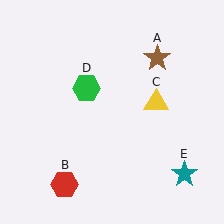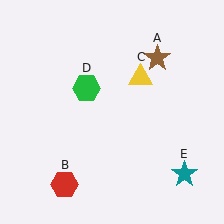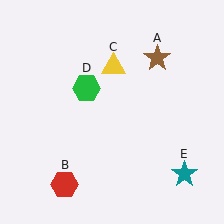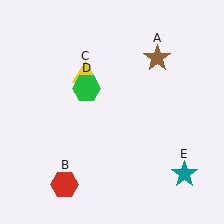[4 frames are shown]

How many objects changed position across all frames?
1 object changed position: yellow triangle (object C).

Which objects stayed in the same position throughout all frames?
Brown star (object A) and red hexagon (object B) and green hexagon (object D) and teal star (object E) remained stationary.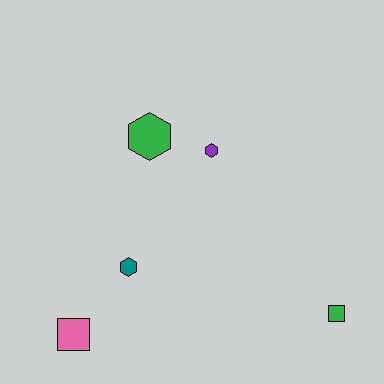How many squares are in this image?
There are 2 squares.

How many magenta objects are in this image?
There are no magenta objects.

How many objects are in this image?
There are 5 objects.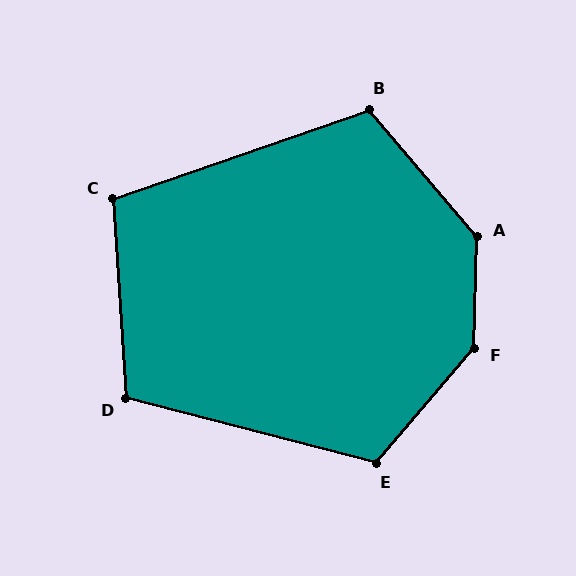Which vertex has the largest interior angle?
F, at approximately 141 degrees.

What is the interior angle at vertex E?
Approximately 116 degrees (obtuse).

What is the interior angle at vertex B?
Approximately 111 degrees (obtuse).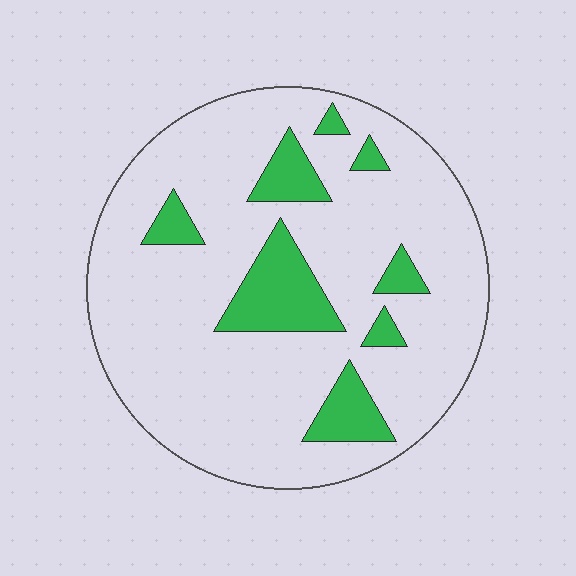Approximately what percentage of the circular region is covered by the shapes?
Approximately 15%.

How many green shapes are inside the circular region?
8.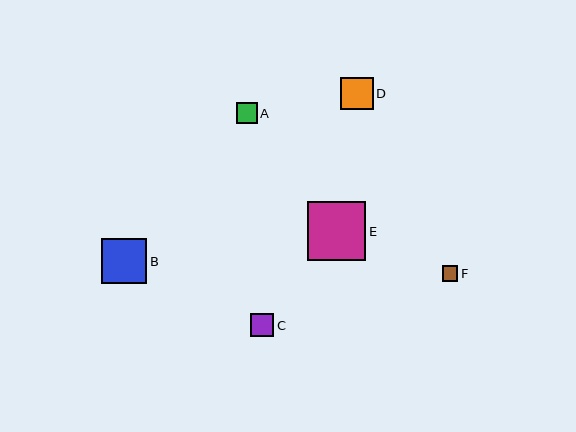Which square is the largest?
Square E is the largest with a size of approximately 58 pixels.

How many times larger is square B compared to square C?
Square B is approximately 1.9 times the size of square C.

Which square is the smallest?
Square F is the smallest with a size of approximately 16 pixels.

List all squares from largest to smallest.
From largest to smallest: E, B, D, C, A, F.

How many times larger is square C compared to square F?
Square C is approximately 1.5 times the size of square F.